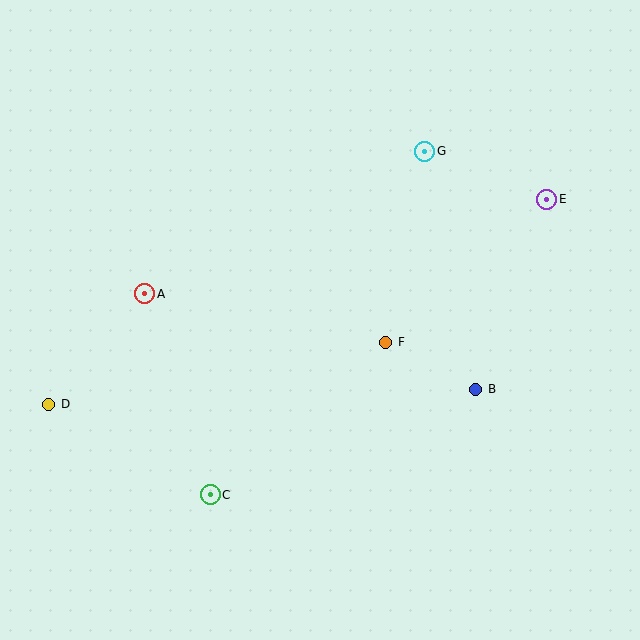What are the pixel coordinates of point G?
Point G is at (425, 151).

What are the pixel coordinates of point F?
Point F is at (386, 342).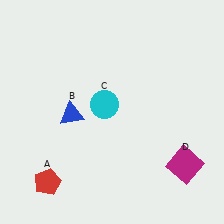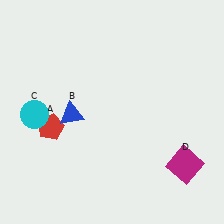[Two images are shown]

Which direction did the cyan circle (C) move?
The cyan circle (C) moved left.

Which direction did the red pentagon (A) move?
The red pentagon (A) moved up.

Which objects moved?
The objects that moved are: the red pentagon (A), the cyan circle (C).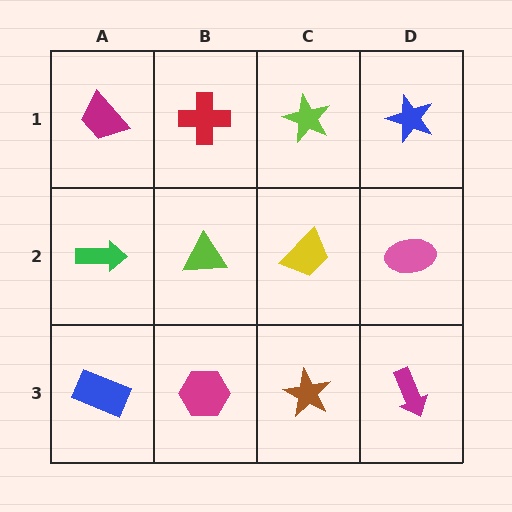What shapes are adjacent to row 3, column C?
A yellow trapezoid (row 2, column C), a magenta hexagon (row 3, column B), a magenta arrow (row 3, column D).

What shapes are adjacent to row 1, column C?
A yellow trapezoid (row 2, column C), a red cross (row 1, column B), a blue star (row 1, column D).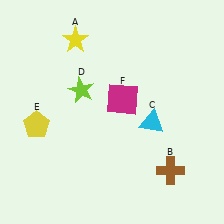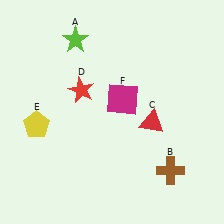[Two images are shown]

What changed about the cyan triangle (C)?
In Image 1, C is cyan. In Image 2, it changed to red.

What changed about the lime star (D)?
In Image 1, D is lime. In Image 2, it changed to red.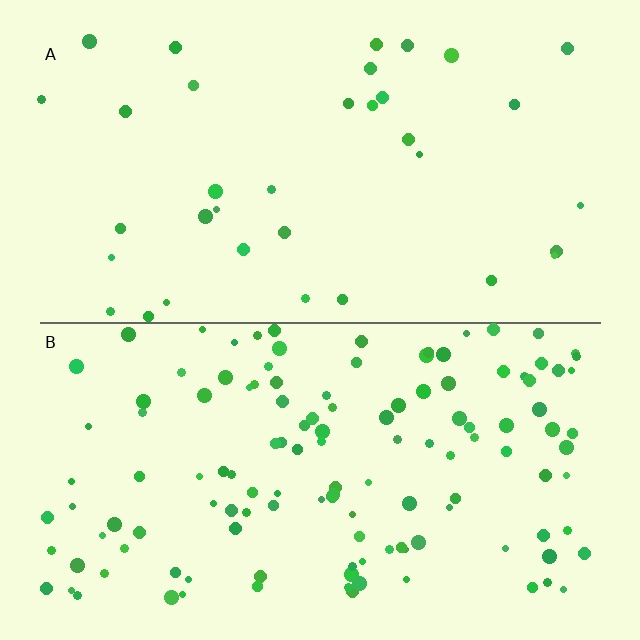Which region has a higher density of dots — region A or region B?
B (the bottom).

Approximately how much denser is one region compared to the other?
Approximately 3.7× — region B over region A.